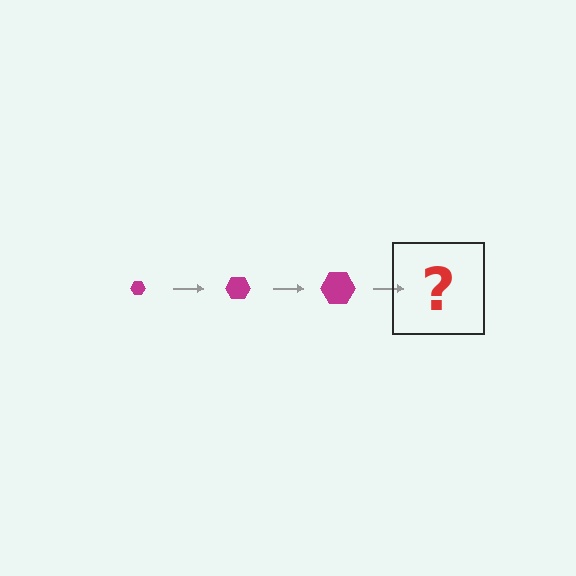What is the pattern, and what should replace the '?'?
The pattern is that the hexagon gets progressively larger each step. The '?' should be a magenta hexagon, larger than the previous one.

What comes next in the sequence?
The next element should be a magenta hexagon, larger than the previous one.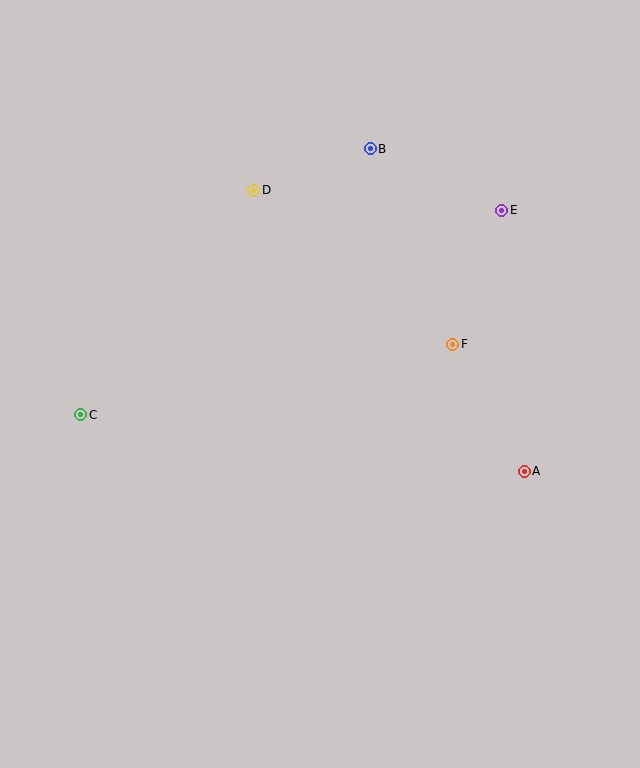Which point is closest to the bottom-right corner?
Point A is closest to the bottom-right corner.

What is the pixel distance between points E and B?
The distance between E and B is 145 pixels.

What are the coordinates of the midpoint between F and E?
The midpoint between F and E is at (477, 277).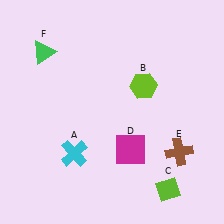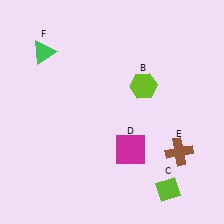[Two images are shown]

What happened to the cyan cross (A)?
The cyan cross (A) was removed in Image 2. It was in the bottom-left area of Image 1.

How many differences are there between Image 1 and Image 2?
There is 1 difference between the two images.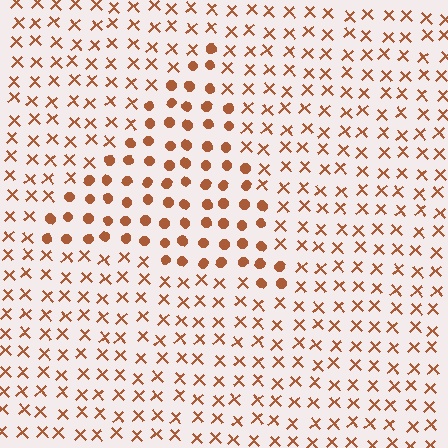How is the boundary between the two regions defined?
The boundary is defined by a change in element shape: circles inside vs. X marks outside. All elements share the same color and spacing.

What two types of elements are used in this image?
The image uses circles inside the triangle region and X marks outside it.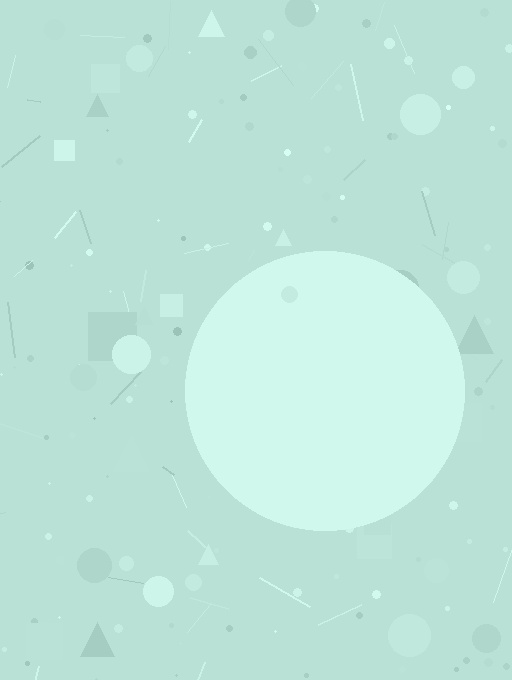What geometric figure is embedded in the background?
A circle is embedded in the background.